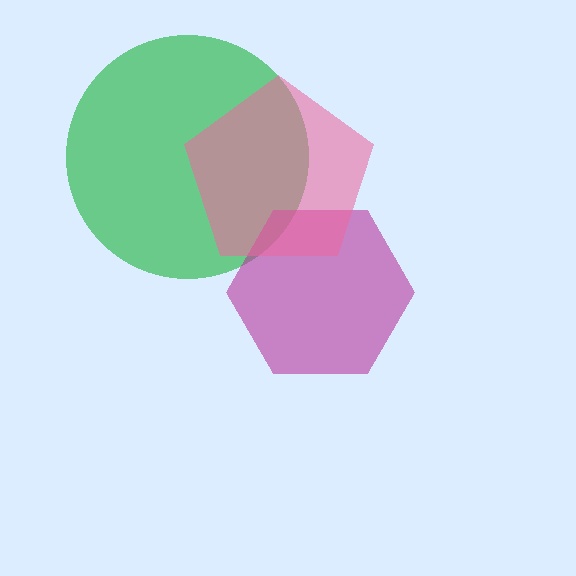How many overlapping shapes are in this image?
There are 3 overlapping shapes in the image.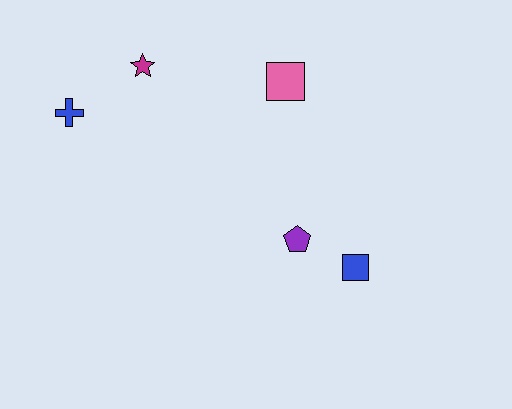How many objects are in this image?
There are 5 objects.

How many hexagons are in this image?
There are no hexagons.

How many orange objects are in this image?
There are no orange objects.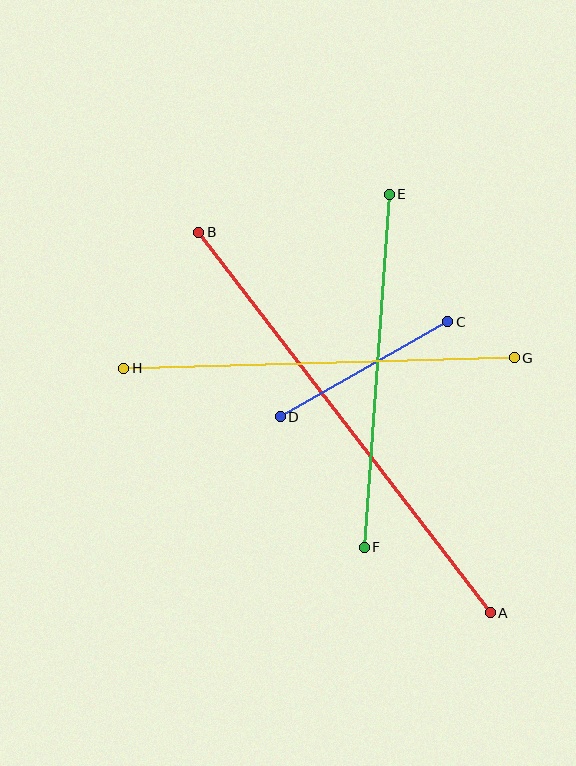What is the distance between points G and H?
The distance is approximately 390 pixels.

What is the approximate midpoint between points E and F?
The midpoint is at approximately (377, 371) pixels.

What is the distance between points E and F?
The distance is approximately 354 pixels.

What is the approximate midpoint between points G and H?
The midpoint is at approximately (319, 363) pixels.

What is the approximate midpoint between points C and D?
The midpoint is at approximately (364, 369) pixels.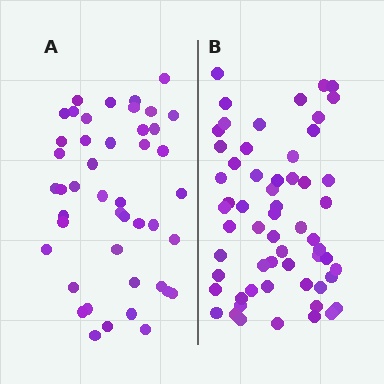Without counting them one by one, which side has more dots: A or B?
Region B (the right region) has more dots.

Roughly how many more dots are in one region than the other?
Region B has approximately 15 more dots than region A.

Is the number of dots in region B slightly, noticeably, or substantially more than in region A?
Region B has noticeably more, but not dramatically so. The ratio is roughly 1.3 to 1.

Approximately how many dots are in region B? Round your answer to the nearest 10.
About 60 dots. (The exact count is 59, which rounds to 60.)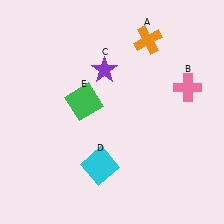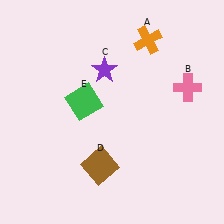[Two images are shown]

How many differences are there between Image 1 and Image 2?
There is 1 difference between the two images.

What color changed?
The square (D) changed from cyan in Image 1 to brown in Image 2.